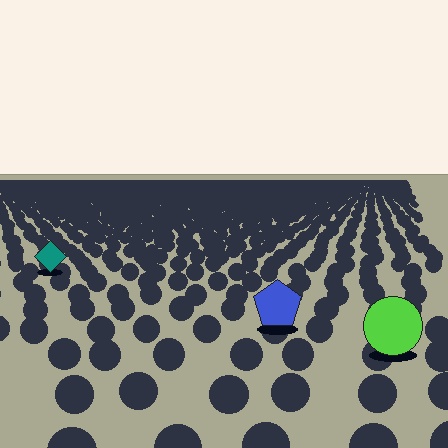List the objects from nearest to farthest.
From nearest to farthest: the lime circle, the blue pentagon, the teal diamond.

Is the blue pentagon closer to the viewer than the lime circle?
No. The lime circle is closer — you can tell from the texture gradient: the ground texture is coarser near it.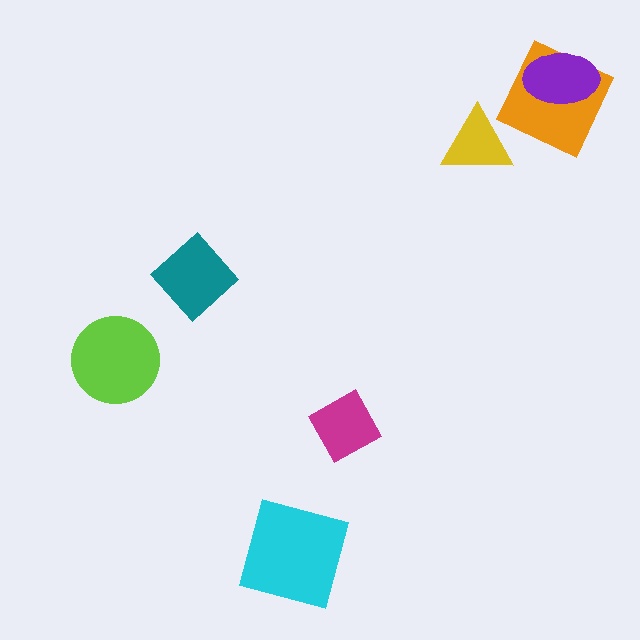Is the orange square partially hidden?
Yes, it is partially covered by another shape.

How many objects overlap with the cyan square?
0 objects overlap with the cyan square.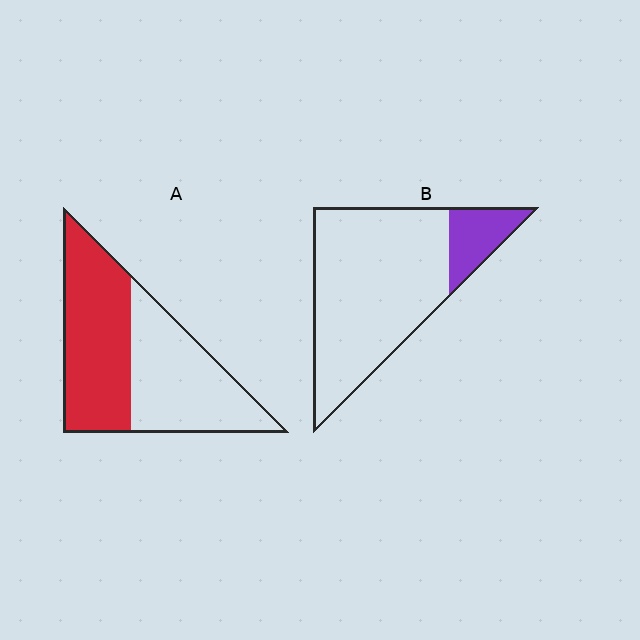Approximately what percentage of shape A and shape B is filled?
A is approximately 50% and B is approximately 15%.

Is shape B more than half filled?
No.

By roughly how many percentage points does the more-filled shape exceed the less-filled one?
By roughly 35 percentage points (A over B).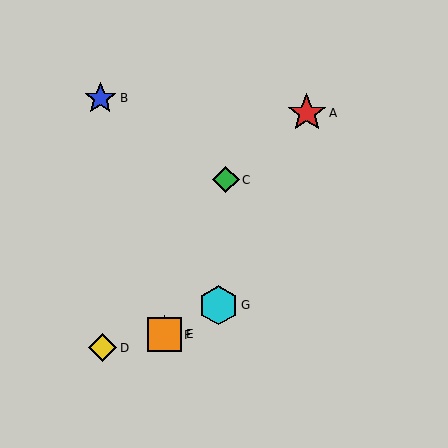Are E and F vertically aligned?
Yes, both are at x≈164.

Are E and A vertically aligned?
No, E is at x≈164 and A is at x≈307.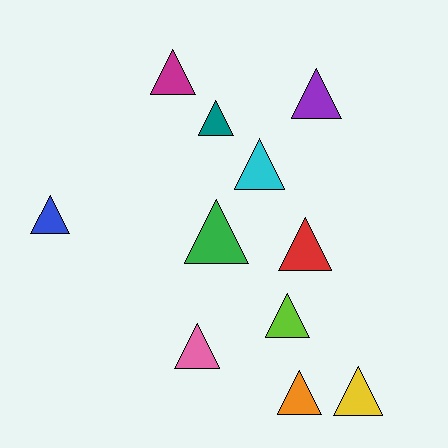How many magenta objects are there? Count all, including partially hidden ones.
There is 1 magenta object.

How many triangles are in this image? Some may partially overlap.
There are 11 triangles.